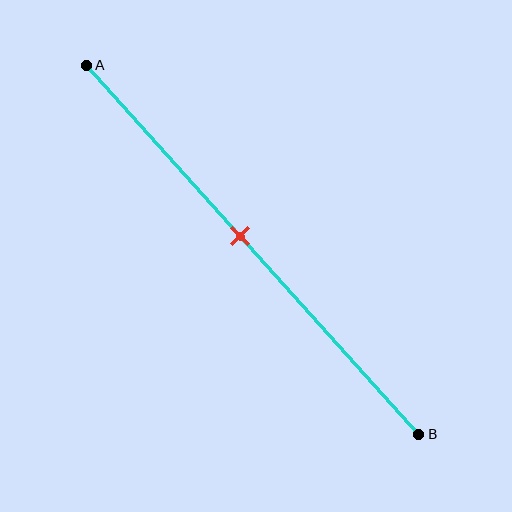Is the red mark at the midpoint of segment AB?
No, the mark is at about 45% from A, not at the 50% midpoint.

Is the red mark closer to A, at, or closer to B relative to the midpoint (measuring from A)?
The red mark is closer to point A than the midpoint of segment AB.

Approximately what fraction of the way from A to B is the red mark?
The red mark is approximately 45% of the way from A to B.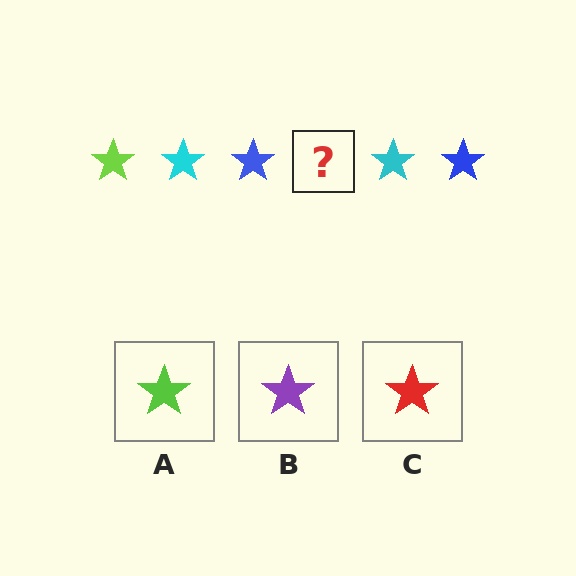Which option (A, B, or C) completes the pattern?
A.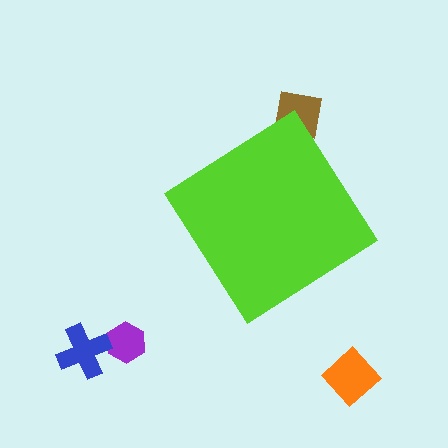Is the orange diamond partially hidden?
No, the orange diamond is fully visible.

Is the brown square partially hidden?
Yes, the brown square is partially hidden behind the lime diamond.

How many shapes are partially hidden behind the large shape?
1 shape is partially hidden.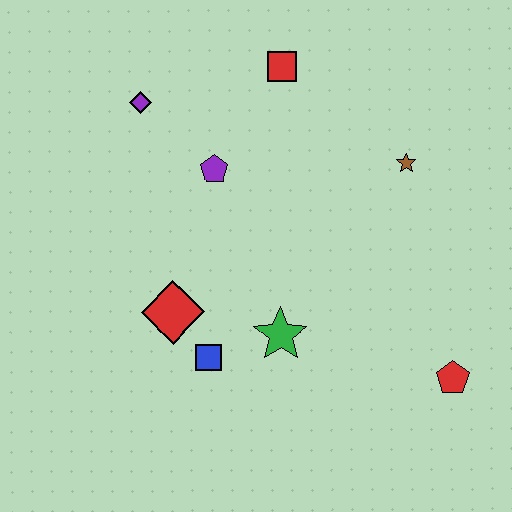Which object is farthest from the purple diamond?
The red pentagon is farthest from the purple diamond.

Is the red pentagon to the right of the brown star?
Yes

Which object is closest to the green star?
The blue square is closest to the green star.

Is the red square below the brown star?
No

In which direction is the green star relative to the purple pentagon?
The green star is below the purple pentagon.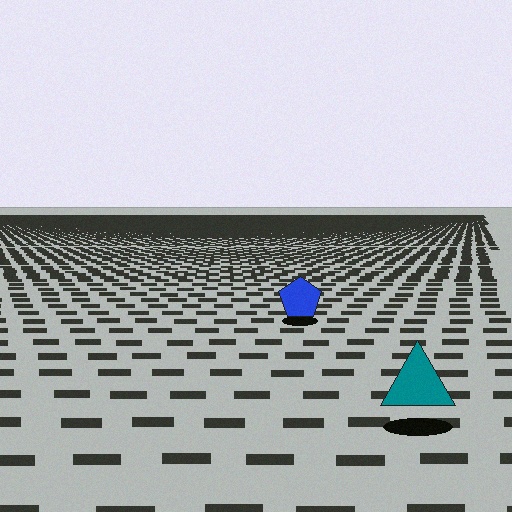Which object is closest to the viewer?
The teal triangle is closest. The texture marks near it are larger and more spread out.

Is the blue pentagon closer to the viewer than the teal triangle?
No. The teal triangle is closer — you can tell from the texture gradient: the ground texture is coarser near it.